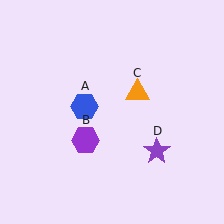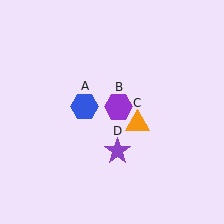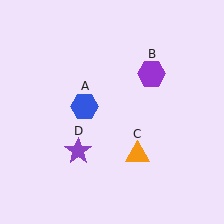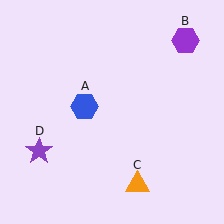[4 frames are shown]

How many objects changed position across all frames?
3 objects changed position: purple hexagon (object B), orange triangle (object C), purple star (object D).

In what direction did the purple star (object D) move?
The purple star (object D) moved left.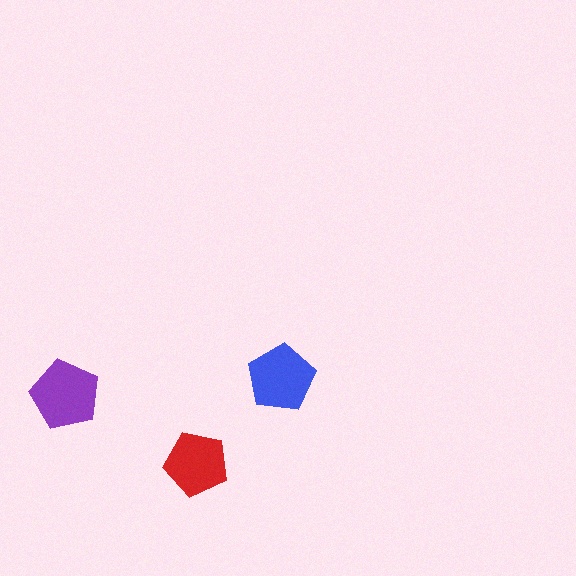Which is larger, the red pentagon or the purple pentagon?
The purple one.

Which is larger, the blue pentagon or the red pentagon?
The blue one.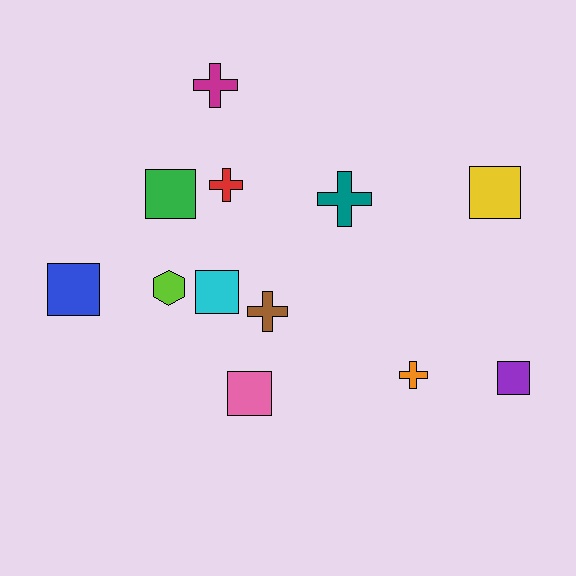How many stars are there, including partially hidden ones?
There are no stars.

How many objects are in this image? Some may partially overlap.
There are 12 objects.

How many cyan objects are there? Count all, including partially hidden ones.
There is 1 cyan object.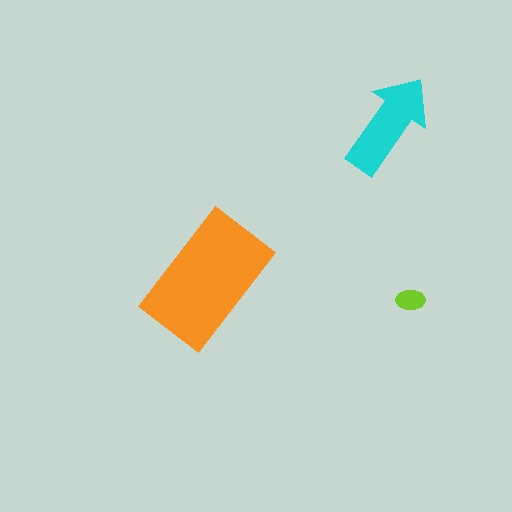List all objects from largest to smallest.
The orange rectangle, the cyan arrow, the lime ellipse.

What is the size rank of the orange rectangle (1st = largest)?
1st.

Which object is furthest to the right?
The lime ellipse is rightmost.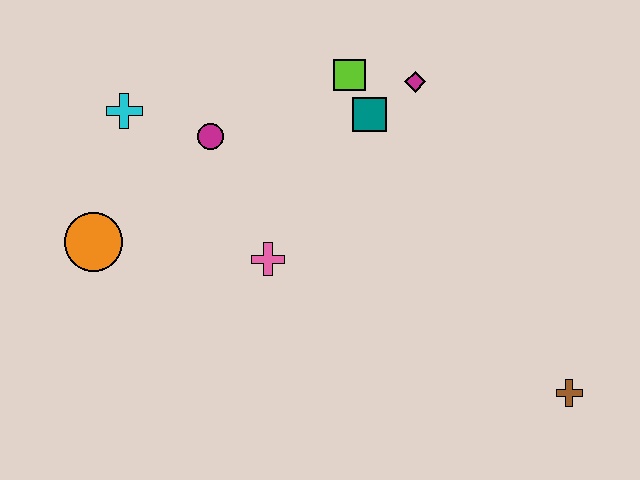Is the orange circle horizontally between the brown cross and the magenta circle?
No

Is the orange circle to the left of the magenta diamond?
Yes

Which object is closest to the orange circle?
The cyan cross is closest to the orange circle.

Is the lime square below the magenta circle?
No